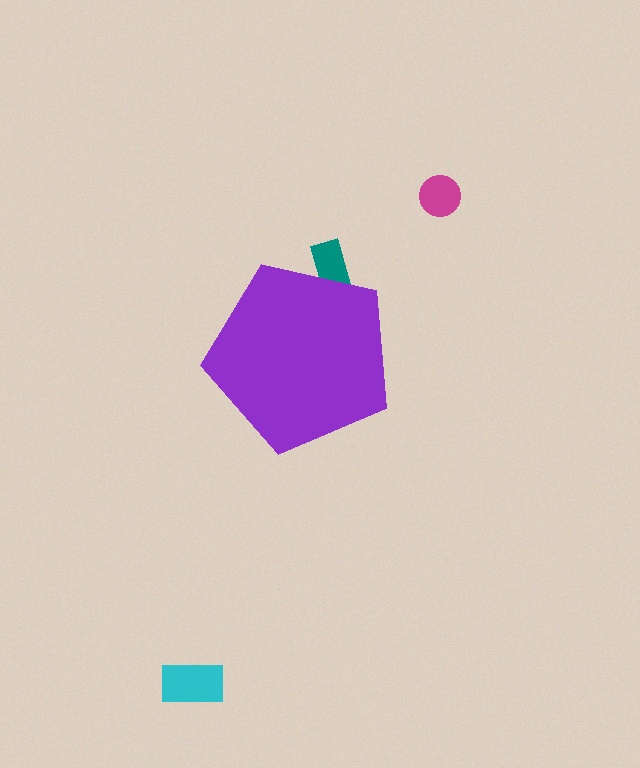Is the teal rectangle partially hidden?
Yes, the teal rectangle is partially hidden behind the purple pentagon.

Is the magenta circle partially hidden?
No, the magenta circle is fully visible.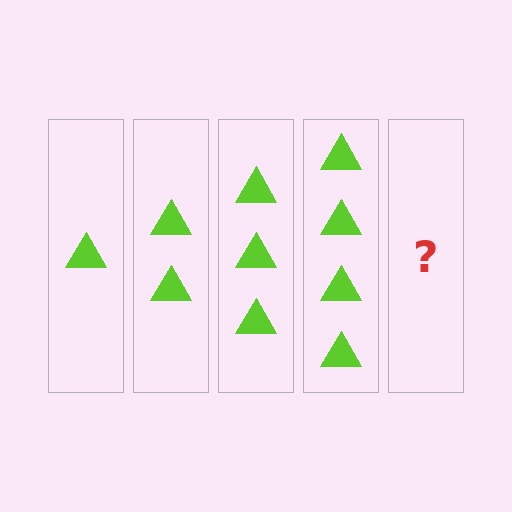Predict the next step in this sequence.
The next step is 5 triangles.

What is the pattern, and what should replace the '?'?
The pattern is that each step adds one more triangle. The '?' should be 5 triangles.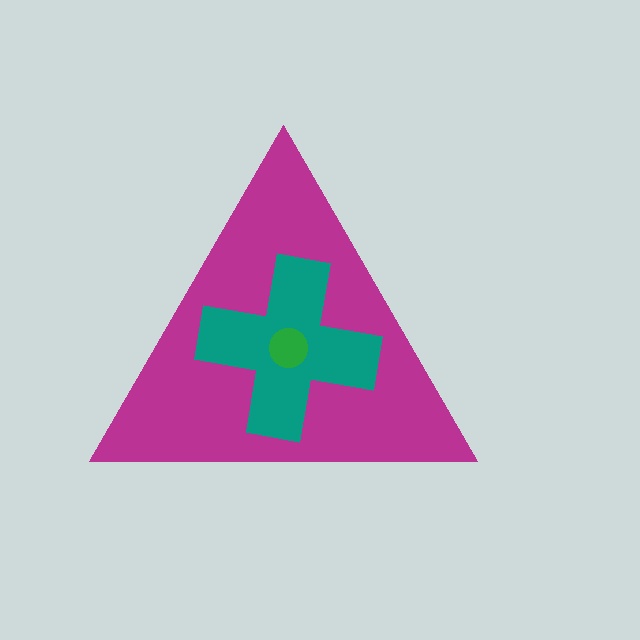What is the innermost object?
The green circle.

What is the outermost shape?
The magenta triangle.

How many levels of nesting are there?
3.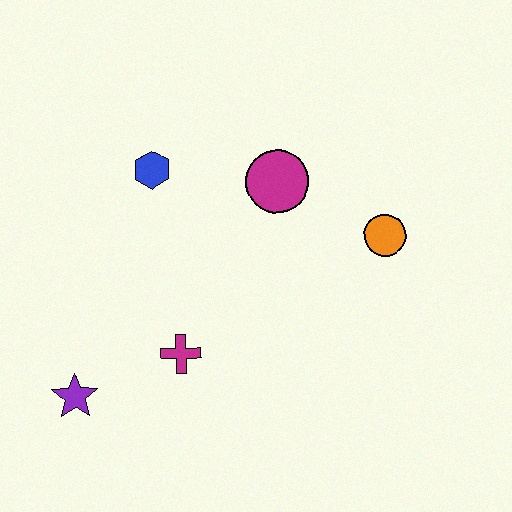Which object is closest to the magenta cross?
The purple star is closest to the magenta cross.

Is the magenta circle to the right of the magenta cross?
Yes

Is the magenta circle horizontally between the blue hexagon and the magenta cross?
No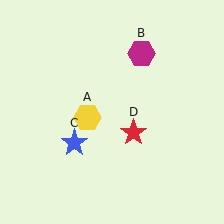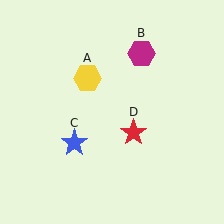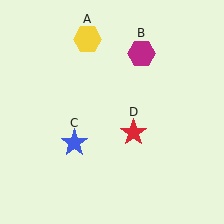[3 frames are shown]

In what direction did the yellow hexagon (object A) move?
The yellow hexagon (object A) moved up.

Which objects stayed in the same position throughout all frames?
Magenta hexagon (object B) and blue star (object C) and red star (object D) remained stationary.